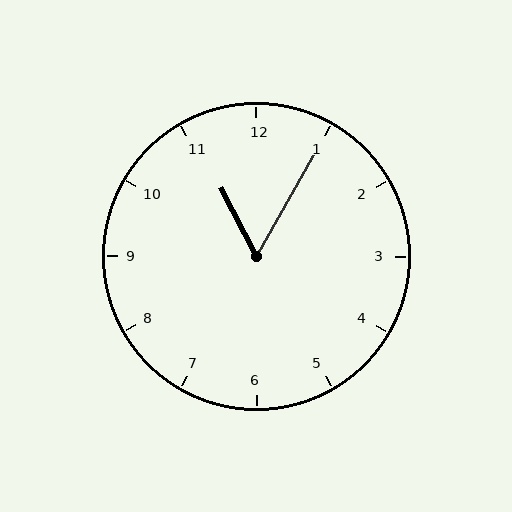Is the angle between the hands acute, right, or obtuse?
It is acute.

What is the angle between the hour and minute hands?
Approximately 58 degrees.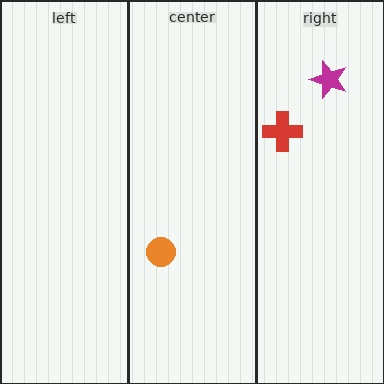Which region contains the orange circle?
The center region.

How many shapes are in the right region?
2.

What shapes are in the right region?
The magenta star, the red cross.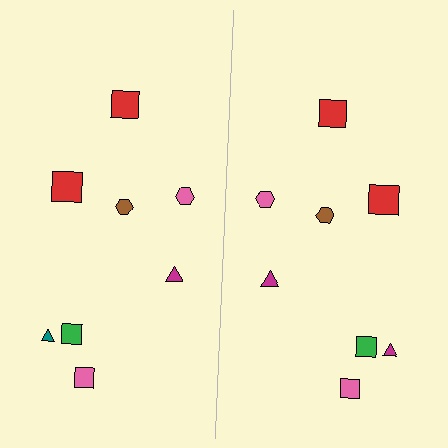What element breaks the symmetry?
The magenta triangle on the right side breaks the symmetry — its mirror counterpart is teal.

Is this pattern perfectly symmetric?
No, the pattern is not perfectly symmetric. The magenta triangle on the right side breaks the symmetry — its mirror counterpart is teal.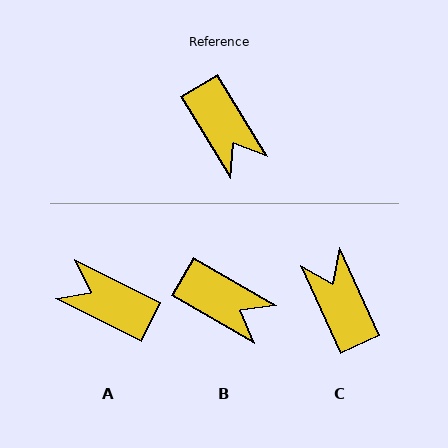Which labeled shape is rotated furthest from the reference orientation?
C, about 174 degrees away.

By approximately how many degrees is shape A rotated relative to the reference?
Approximately 147 degrees clockwise.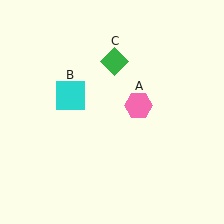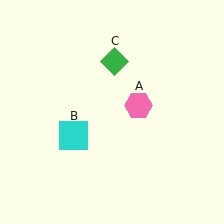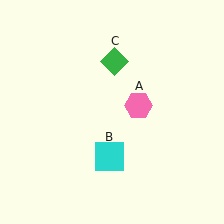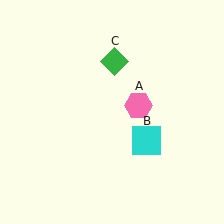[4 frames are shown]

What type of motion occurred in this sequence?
The cyan square (object B) rotated counterclockwise around the center of the scene.